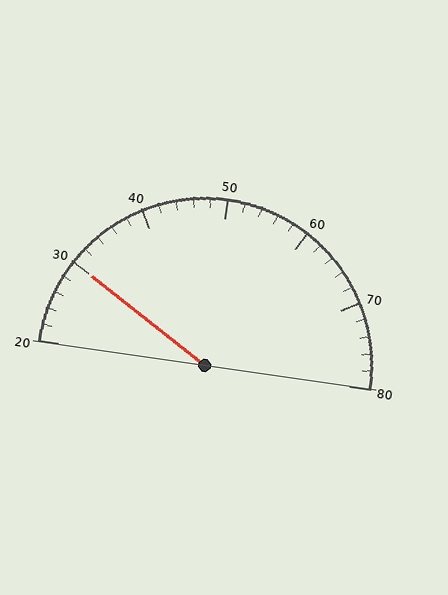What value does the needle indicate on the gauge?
The needle indicates approximately 30.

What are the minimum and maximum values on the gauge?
The gauge ranges from 20 to 80.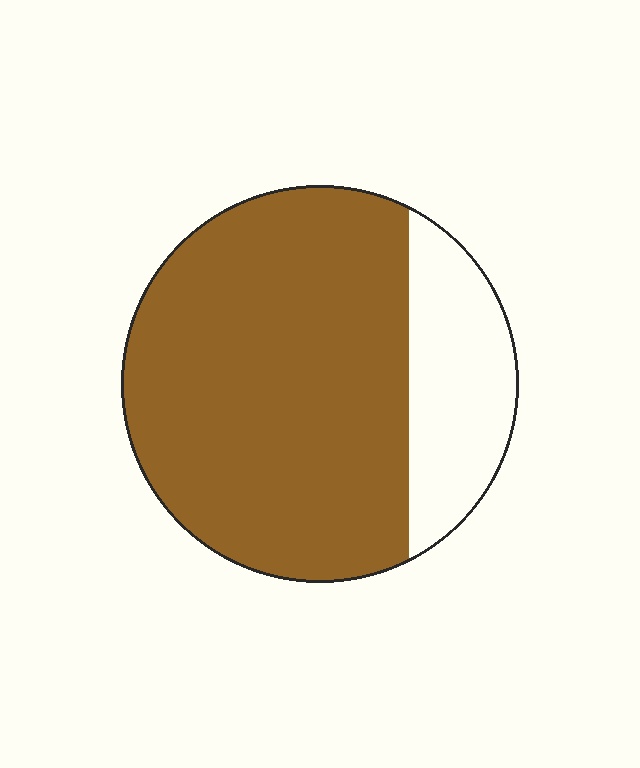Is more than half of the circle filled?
Yes.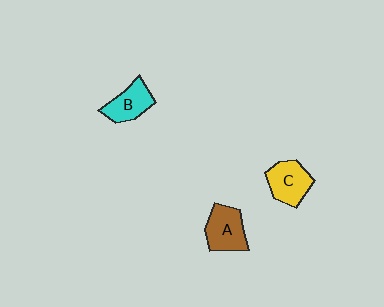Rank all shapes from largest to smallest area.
From largest to smallest: A (brown), C (yellow), B (cyan).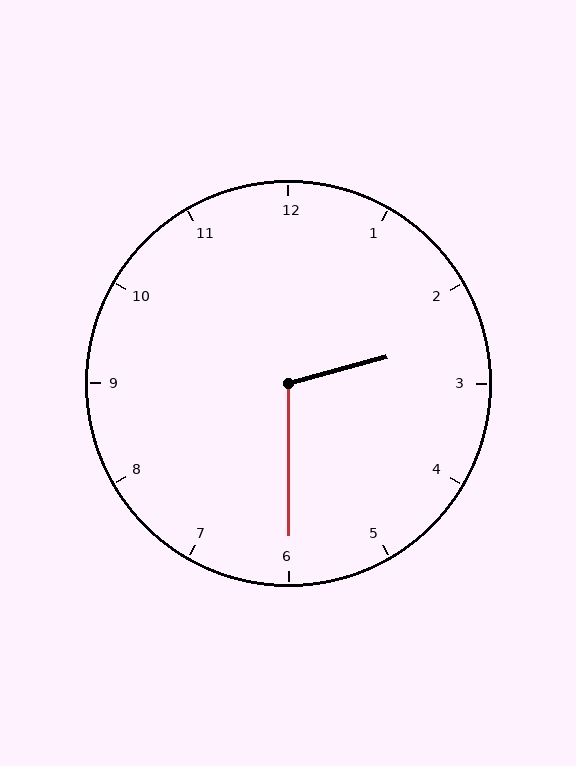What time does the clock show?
2:30.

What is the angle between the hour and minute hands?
Approximately 105 degrees.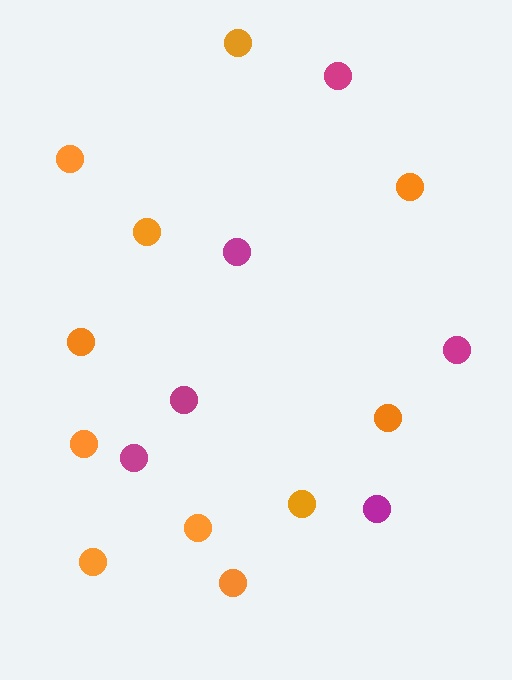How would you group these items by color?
There are 2 groups: one group of magenta circles (6) and one group of orange circles (11).